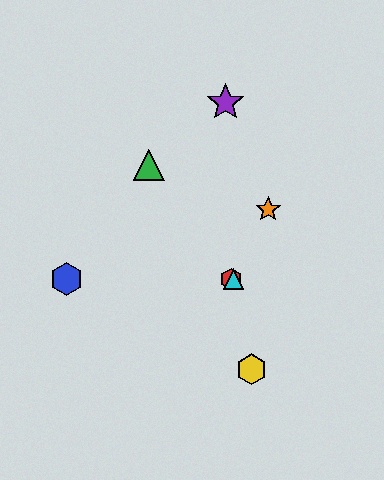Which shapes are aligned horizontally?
The red hexagon, the blue hexagon, the cyan triangle are aligned horizontally.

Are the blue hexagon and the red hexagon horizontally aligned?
Yes, both are at y≈279.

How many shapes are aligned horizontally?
3 shapes (the red hexagon, the blue hexagon, the cyan triangle) are aligned horizontally.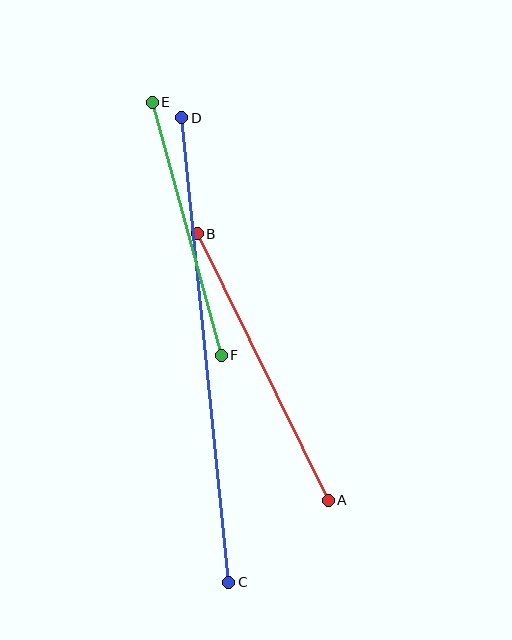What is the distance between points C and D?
The distance is approximately 467 pixels.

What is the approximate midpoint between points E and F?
The midpoint is at approximately (187, 229) pixels.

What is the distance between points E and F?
The distance is approximately 262 pixels.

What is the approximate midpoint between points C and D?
The midpoint is at approximately (205, 350) pixels.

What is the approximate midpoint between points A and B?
The midpoint is at approximately (263, 367) pixels.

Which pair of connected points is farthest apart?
Points C and D are farthest apart.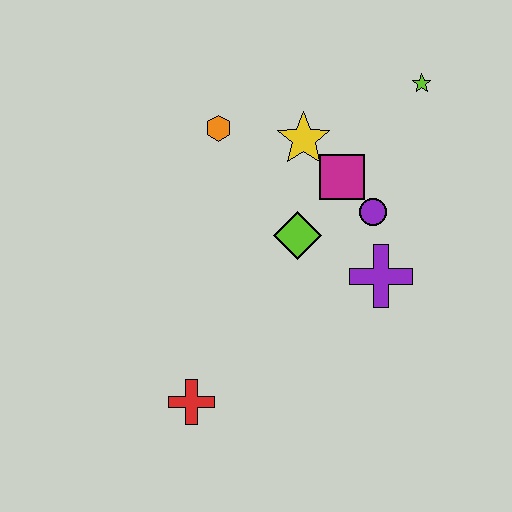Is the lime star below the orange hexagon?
No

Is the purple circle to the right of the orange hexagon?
Yes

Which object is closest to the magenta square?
The purple circle is closest to the magenta square.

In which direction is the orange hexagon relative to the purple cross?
The orange hexagon is to the left of the purple cross.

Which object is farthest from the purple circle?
The red cross is farthest from the purple circle.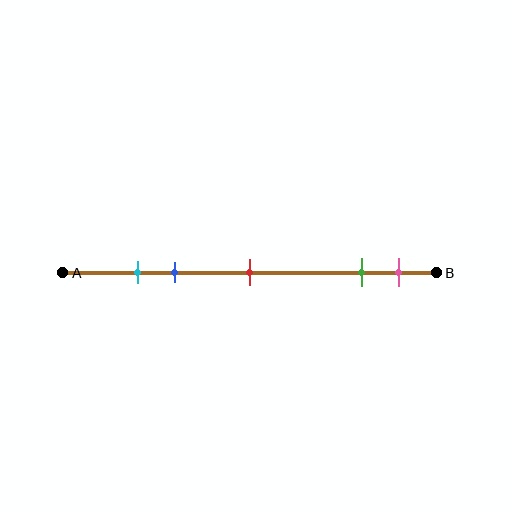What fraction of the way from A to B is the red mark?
The red mark is approximately 50% (0.5) of the way from A to B.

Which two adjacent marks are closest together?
The cyan and blue marks are the closest adjacent pair.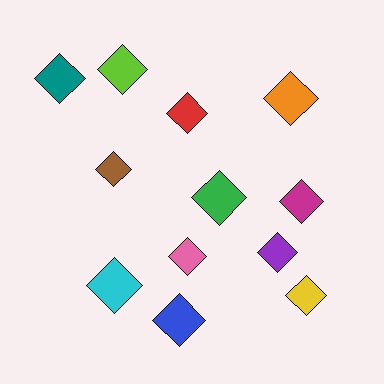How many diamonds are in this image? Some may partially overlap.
There are 12 diamonds.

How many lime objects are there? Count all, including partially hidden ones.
There is 1 lime object.